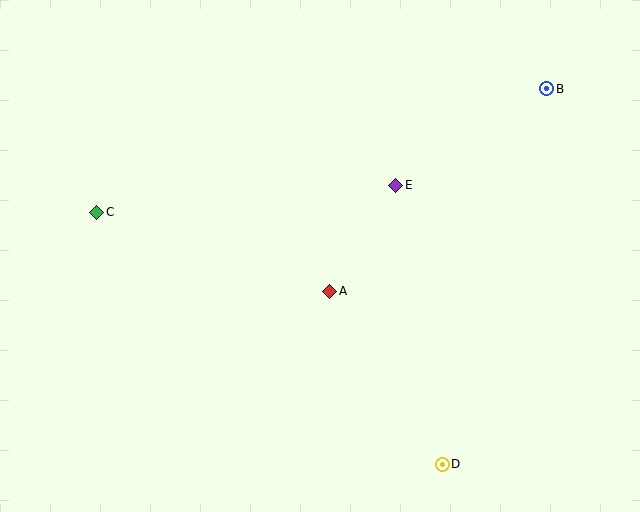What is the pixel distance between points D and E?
The distance between D and E is 283 pixels.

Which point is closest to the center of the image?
Point A at (330, 291) is closest to the center.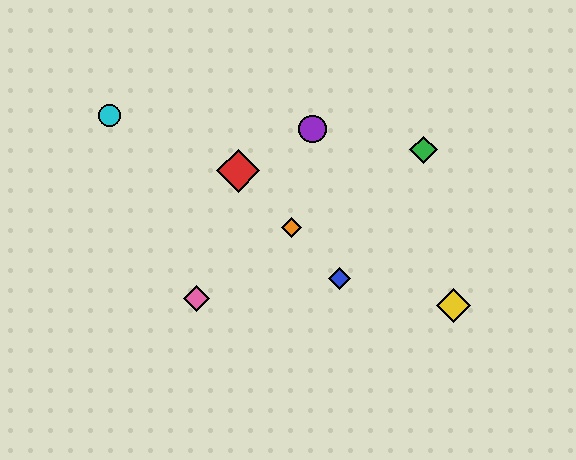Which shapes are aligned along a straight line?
The red diamond, the blue diamond, the orange diamond are aligned along a straight line.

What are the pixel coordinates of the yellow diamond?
The yellow diamond is at (453, 306).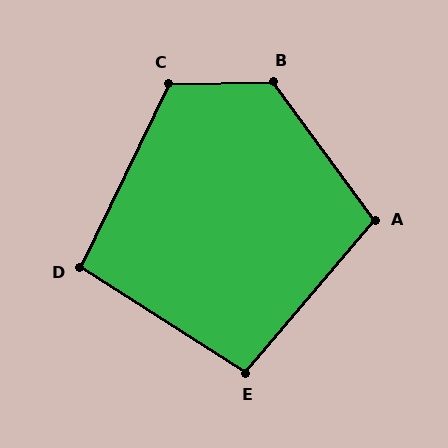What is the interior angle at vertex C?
Approximately 117 degrees (obtuse).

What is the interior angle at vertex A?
Approximately 104 degrees (obtuse).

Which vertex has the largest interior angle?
B, at approximately 125 degrees.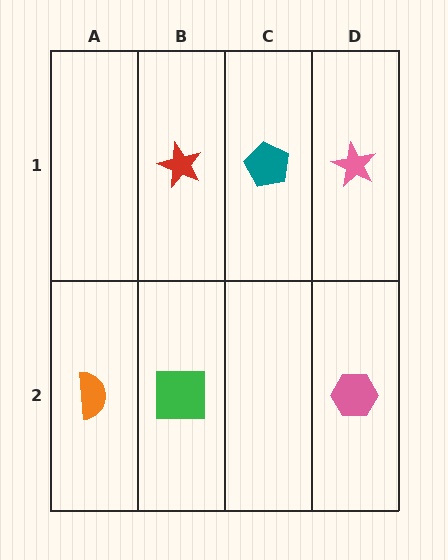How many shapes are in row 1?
3 shapes.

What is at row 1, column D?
A pink star.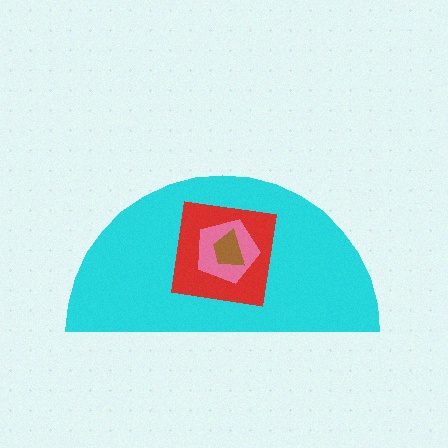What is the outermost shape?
The cyan semicircle.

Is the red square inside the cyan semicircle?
Yes.